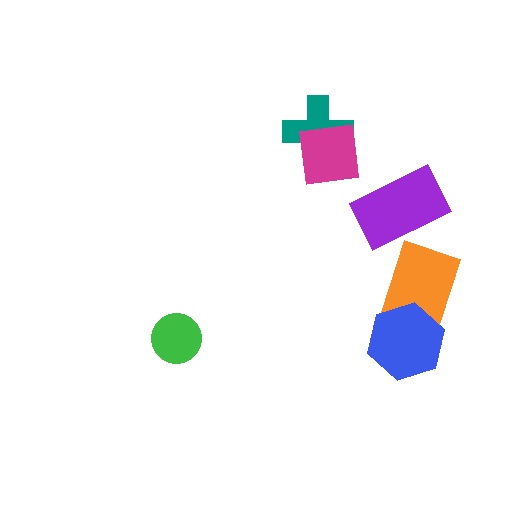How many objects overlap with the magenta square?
1 object overlaps with the magenta square.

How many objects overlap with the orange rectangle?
1 object overlaps with the orange rectangle.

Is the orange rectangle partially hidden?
Yes, it is partially covered by another shape.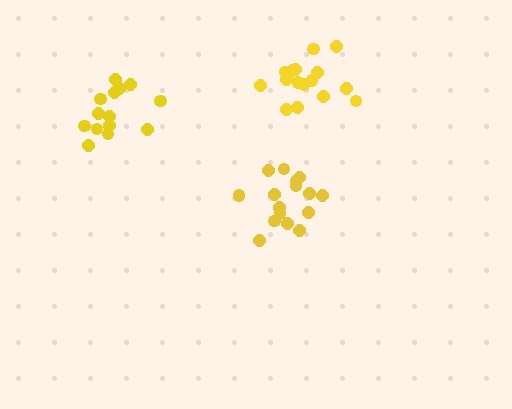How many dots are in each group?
Group 1: 16 dots, Group 2: 14 dots, Group 3: 16 dots (46 total).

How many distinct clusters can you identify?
There are 3 distinct clusters.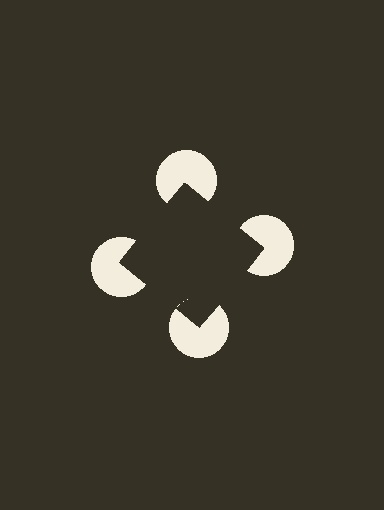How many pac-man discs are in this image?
There are 4 — one at each vertex of the illusory square.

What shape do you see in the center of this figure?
An illusory square — its edges are inferred from the aligned wedge cuts in the pac-man discs, not physically drawn.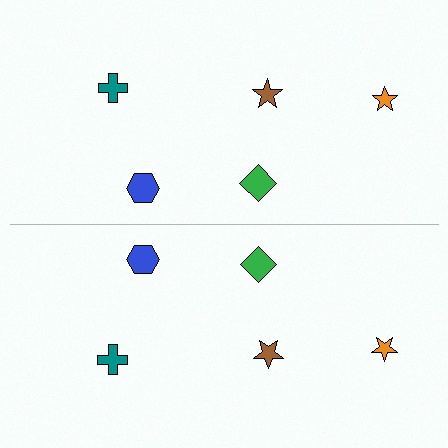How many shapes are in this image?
There are 10 shapes in this image.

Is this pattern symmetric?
Yes, this pattern has bilateral (reflection) symmetry.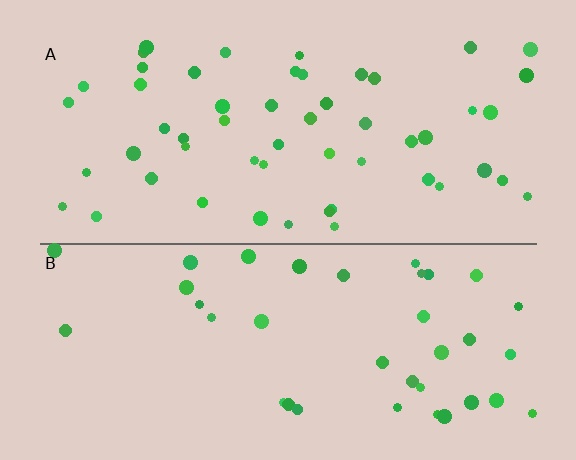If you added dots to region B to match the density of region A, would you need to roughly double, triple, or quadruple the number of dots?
Approximately double.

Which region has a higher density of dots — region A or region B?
A (the top).